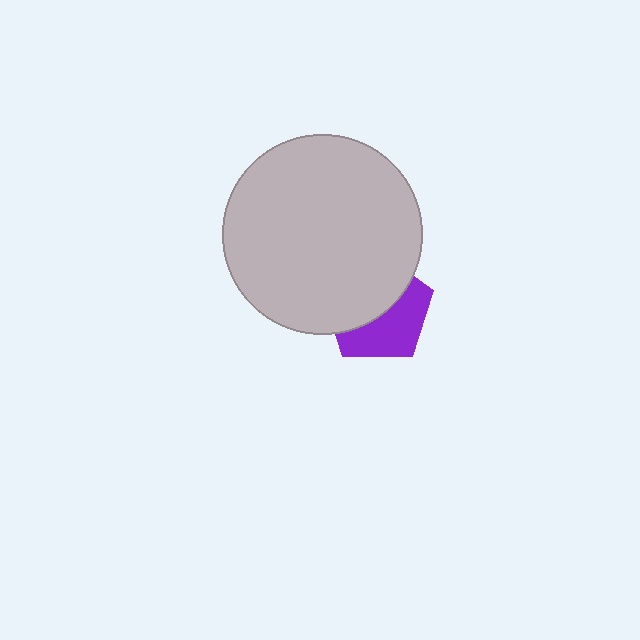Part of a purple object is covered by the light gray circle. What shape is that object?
It is a pentagon.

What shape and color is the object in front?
The object in front is a light gray circle.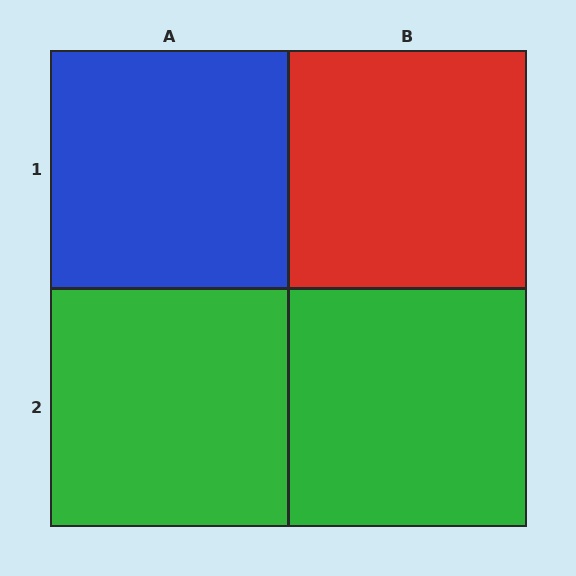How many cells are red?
1 cell is red.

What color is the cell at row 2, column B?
Green.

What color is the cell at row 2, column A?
Green.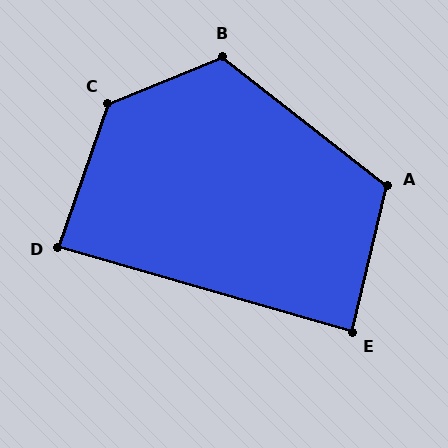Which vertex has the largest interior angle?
C, at approximately 131 degrees.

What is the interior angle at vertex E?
Approximately 87 degrees (approximately right).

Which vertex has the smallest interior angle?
D, at approximately 87 degrees.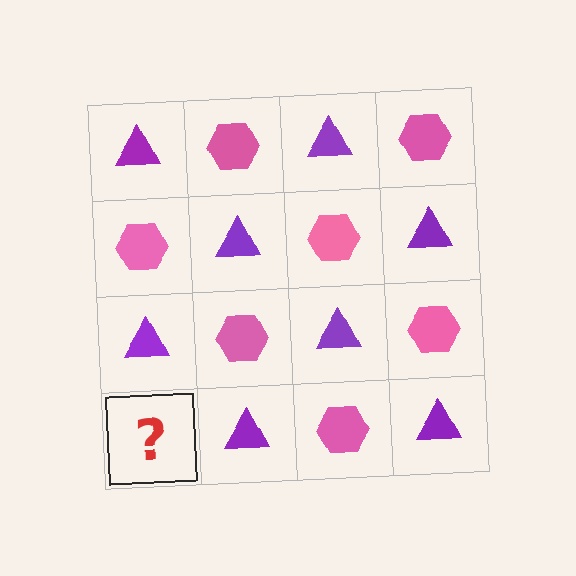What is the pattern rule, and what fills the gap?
The rule is that it alternates purple triangle and pink hexagon in a checkerboard pattern. The gap should be filled with a pink hexagon.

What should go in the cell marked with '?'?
The missing cell should contain a pink hexagon.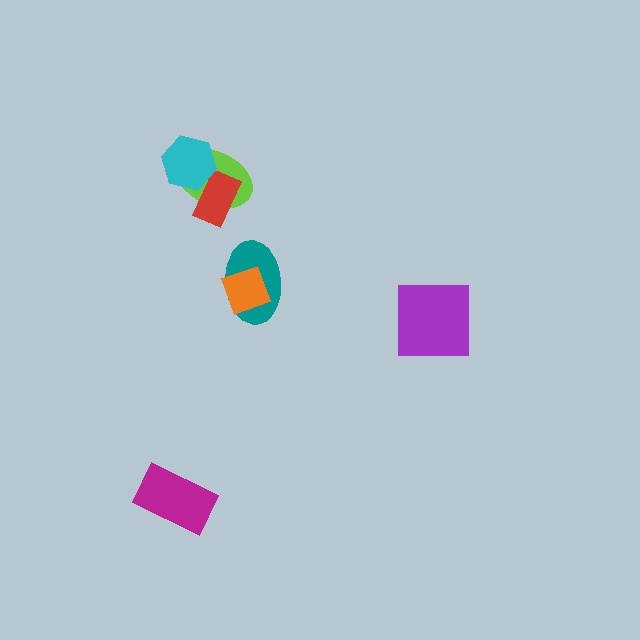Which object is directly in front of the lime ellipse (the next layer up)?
The red rectangle is directly in front of the lime ellipse.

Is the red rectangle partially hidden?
Yes, it is partially covered by another shape.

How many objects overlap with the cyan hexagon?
2 objects overlap with the cyan hexagon.